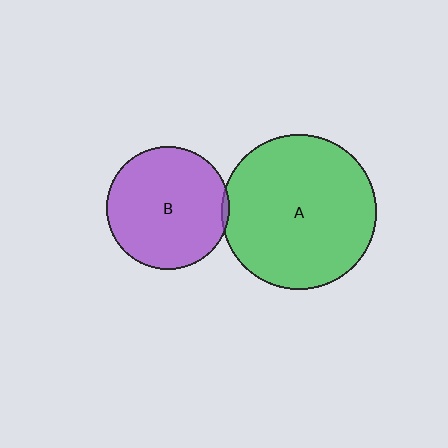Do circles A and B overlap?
Yes.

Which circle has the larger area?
Circle A (green).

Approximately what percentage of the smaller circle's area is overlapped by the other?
Approximately 5%.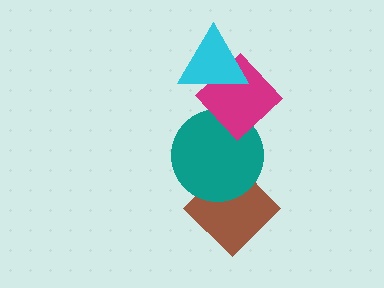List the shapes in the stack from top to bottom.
From top to bottom: the cyan triangle, the magenta diamond, the teal circle, the brown diamond.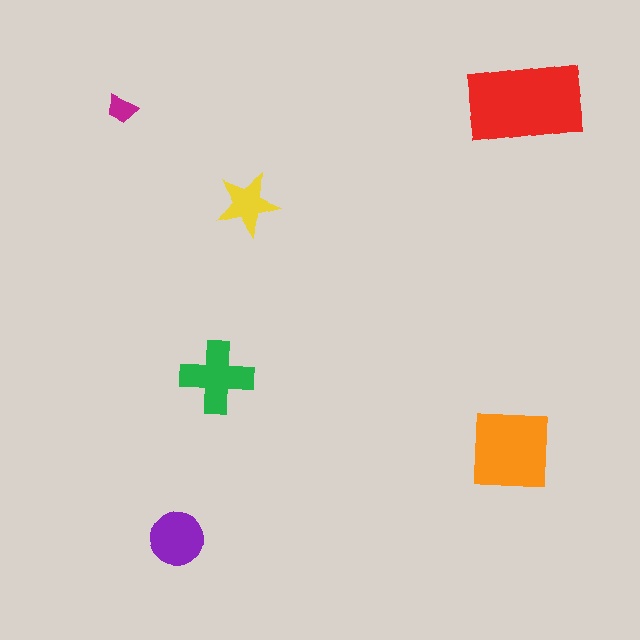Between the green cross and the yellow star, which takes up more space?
The green cross.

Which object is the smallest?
The magenta trapezoid.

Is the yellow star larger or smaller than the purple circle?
Smaller.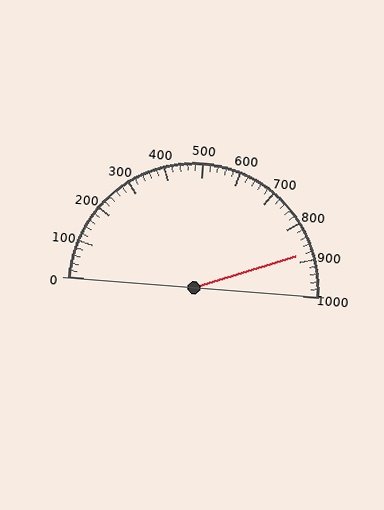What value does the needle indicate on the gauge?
The needle indicates approximately 880.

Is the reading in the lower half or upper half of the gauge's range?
The reading is in the upper half of the range (0 to 1000).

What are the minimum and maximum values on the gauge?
The gauge ranges from 0 to 1000.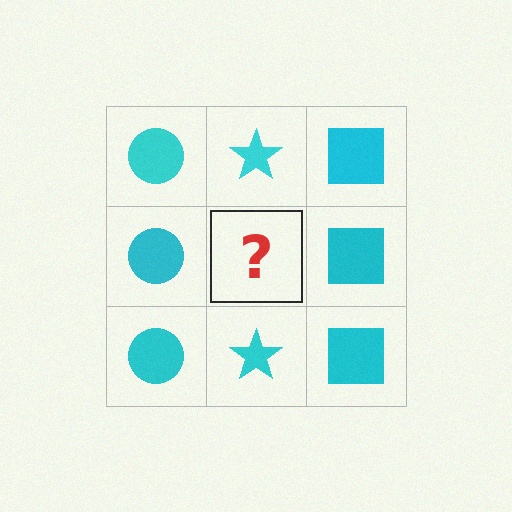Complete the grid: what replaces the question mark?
The question mark should be replaced with a cyan star.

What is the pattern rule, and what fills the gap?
The rule is that each column has a consistent shape. The gap should be filled with a cyan star.